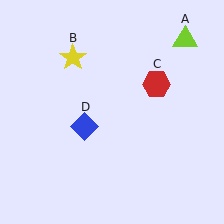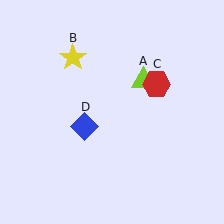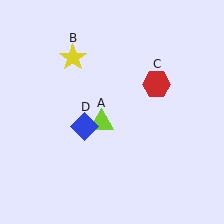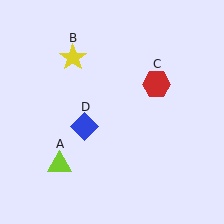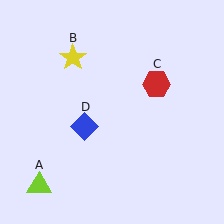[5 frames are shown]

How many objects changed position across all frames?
1 object changed position: lime triangle (object A).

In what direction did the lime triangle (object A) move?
The lime triangle (object A) moved down and to the left.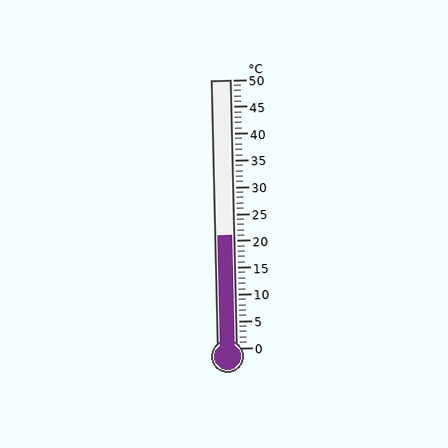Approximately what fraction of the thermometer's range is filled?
The thermometer is filled to approximately 40% of its range.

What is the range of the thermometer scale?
The thermometer scale ranges from 0°C to 50°C.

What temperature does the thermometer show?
The thermometer shows approximately 21°C.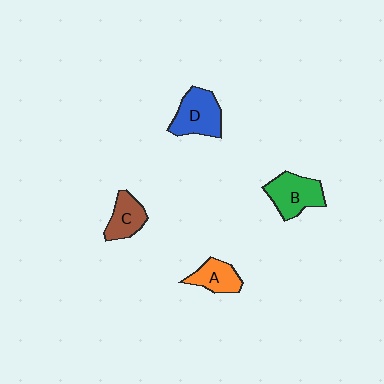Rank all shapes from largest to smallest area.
From largest to smallest: D (blue), B (green), C (brown), A (orange).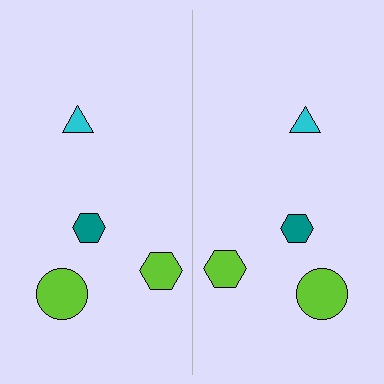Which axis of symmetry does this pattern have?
The pattern has a vertical axis of symmetry running through the center of the image.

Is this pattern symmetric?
Yes, this pattern has bilateral (reflection) symmetry.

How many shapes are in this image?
There are 8 shapes in this image.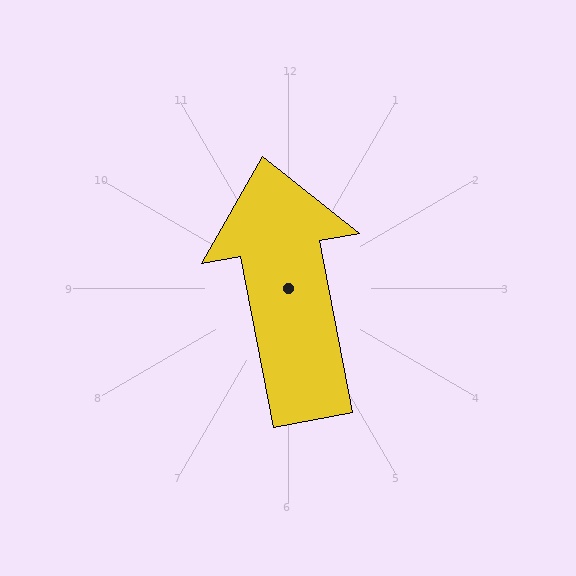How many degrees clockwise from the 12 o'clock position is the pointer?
Approximately 349 degrees.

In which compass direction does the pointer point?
North.